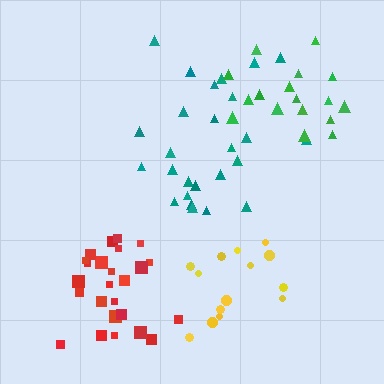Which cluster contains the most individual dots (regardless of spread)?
Teal (26).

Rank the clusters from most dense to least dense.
red, green, teal, yellow.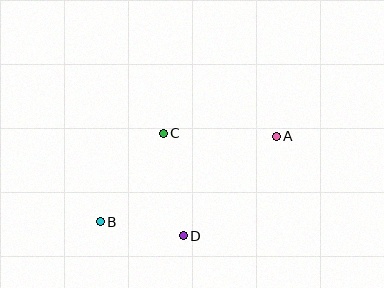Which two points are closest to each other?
Points B and D are closest to each other.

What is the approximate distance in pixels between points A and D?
The distance between A and D is approximately 136 pixels.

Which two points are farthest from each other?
Points A and B are farthest from each other.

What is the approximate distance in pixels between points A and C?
The distance between A and C is approximately 113 pixels.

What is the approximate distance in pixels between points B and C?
The distance between B and C is approximately 109 pixels.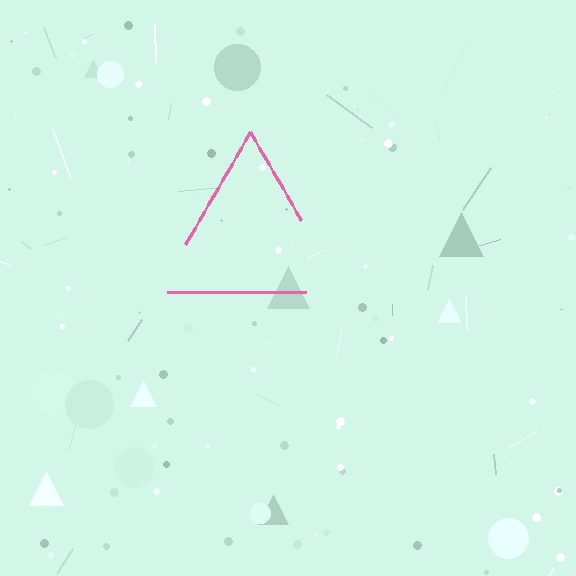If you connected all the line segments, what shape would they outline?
They would outline a triangle.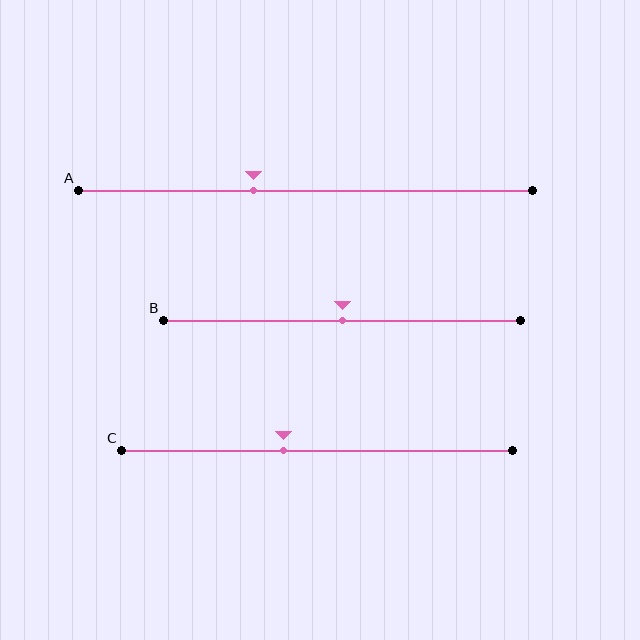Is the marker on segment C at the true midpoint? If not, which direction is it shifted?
No, the marker on segment C is shifted to the left by about 9% of the segment length.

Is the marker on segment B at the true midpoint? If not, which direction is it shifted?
Yes, the marker on segment B is at the true midpoint.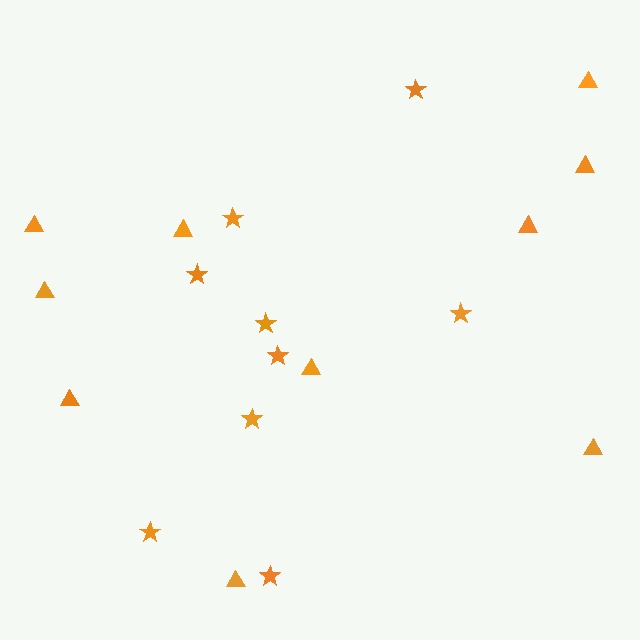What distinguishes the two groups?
There are 2 groups: one group of stars (9) and one group of triangles (10).